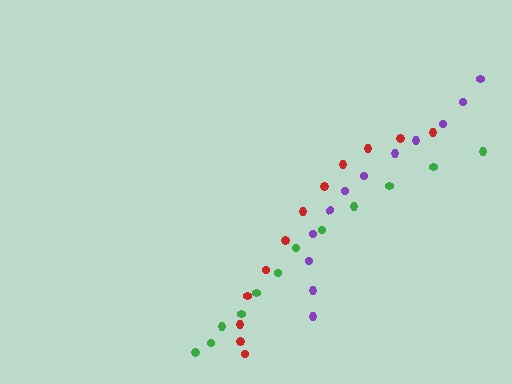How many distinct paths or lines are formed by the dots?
There are 3 distinct paths.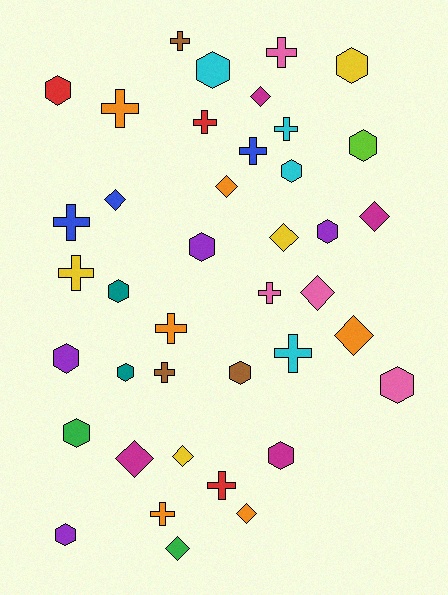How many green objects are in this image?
There are 2 green objects.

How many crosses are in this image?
There are 14 crosses.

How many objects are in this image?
There are 40 objects.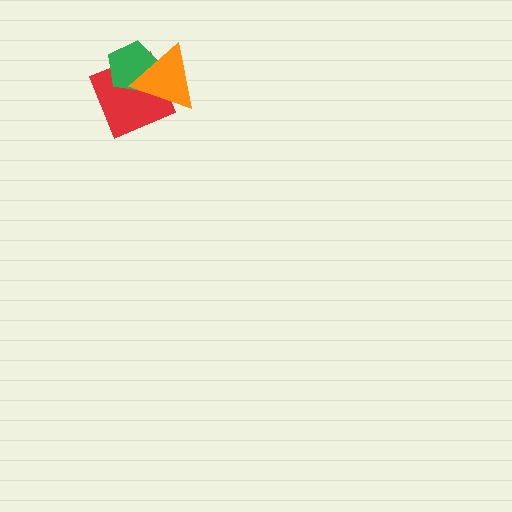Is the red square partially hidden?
Yes, it is partially covered by another shape.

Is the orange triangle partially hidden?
No, no other shape covers it.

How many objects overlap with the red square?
2 objects overlap with the red square.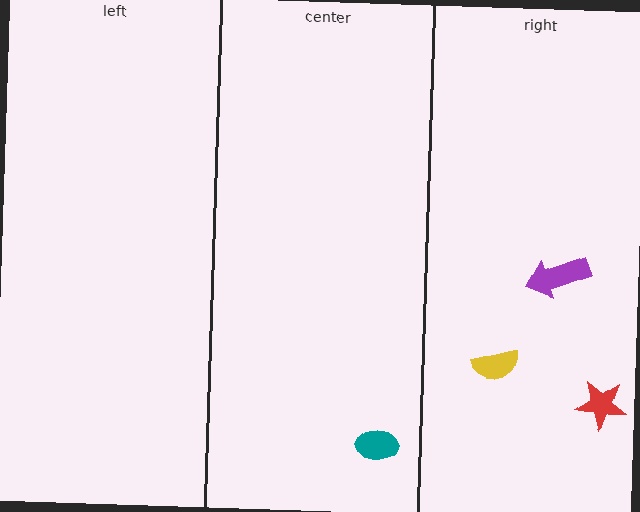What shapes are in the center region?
The teal ellipse.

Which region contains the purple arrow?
The right region.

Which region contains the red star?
The right region.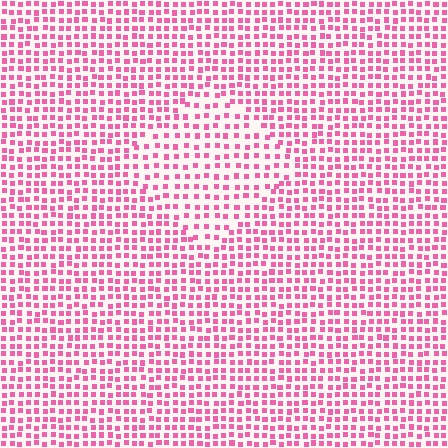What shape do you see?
I see a diamond.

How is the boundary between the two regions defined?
The boundary is defined by a change in element density (approximately 1.5x ratio). All elements are the same color, size, and shape.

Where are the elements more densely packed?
The elements are more densely packed outside the diamond boundary.